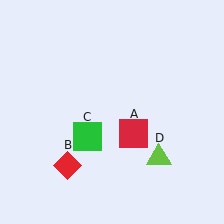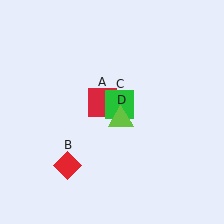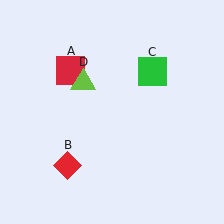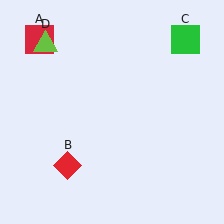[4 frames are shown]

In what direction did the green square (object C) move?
The green square (object C) moved up and to the right.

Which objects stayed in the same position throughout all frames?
Red diamond (object B) remained stationary.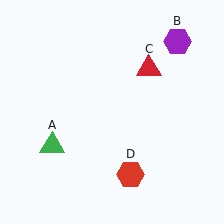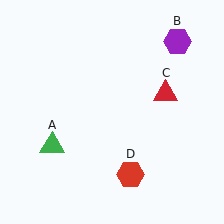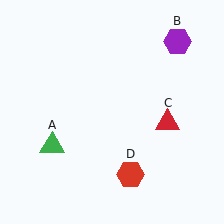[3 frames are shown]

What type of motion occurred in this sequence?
The red triangle (object C) rotated clockwise around the center of the scene.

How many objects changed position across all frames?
1 object changed position: red triangle (object C).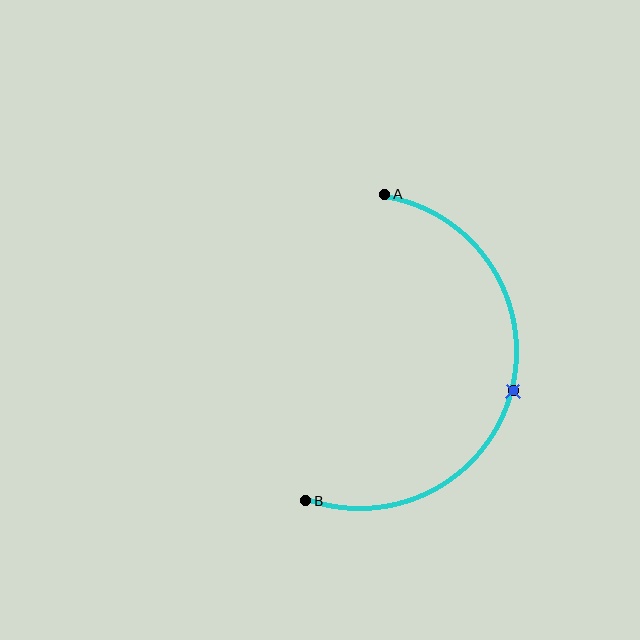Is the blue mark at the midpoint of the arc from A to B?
Yes. The blue mark lies on the arc at equal arc-length from both A and B — it is the arc midpoint.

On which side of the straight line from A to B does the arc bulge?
The arc bulges to the right of the straight line connecting A and B.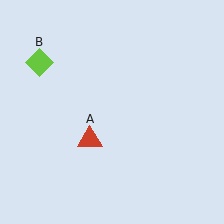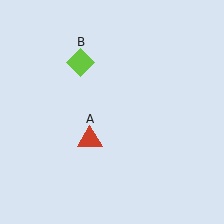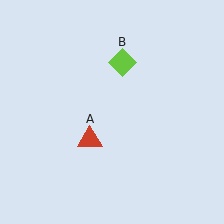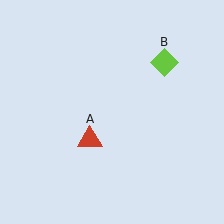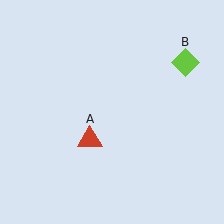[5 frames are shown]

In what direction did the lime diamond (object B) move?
The lime diamond (object B) moved right.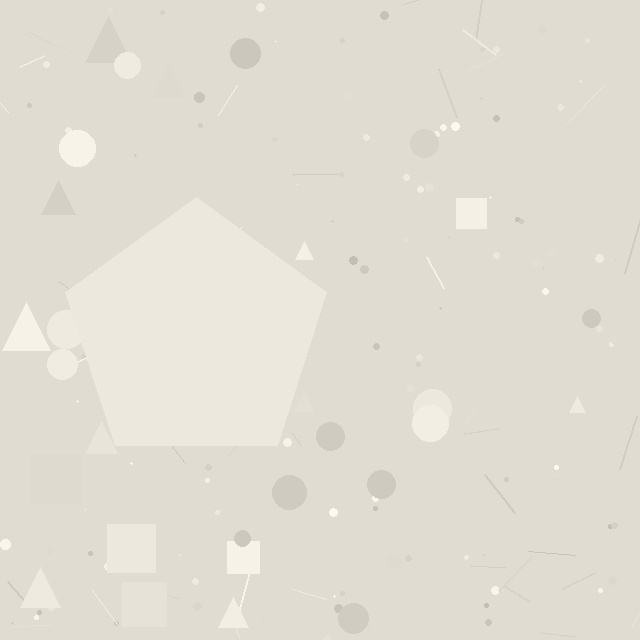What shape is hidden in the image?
A pentagon is hidden in the image.